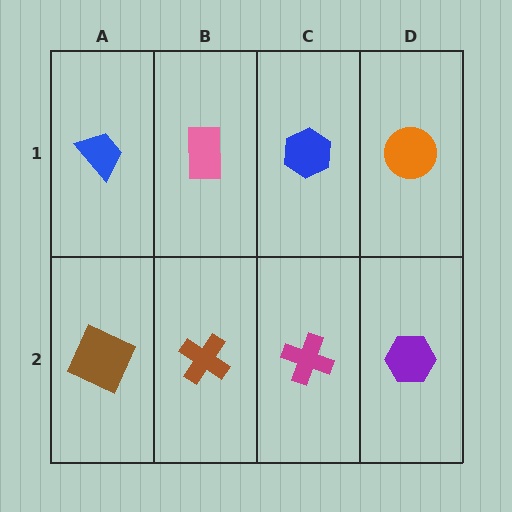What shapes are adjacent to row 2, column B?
A pink rectangle (row 1, column B), a brown square (row 2, column A), a magenta cross (row 2, column C).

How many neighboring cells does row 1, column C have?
3.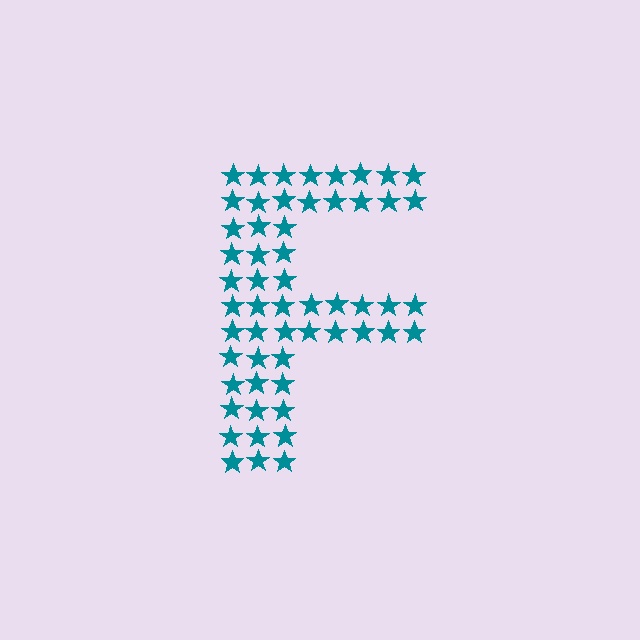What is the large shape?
The large shape is the letter F.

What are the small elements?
The small elements are stars.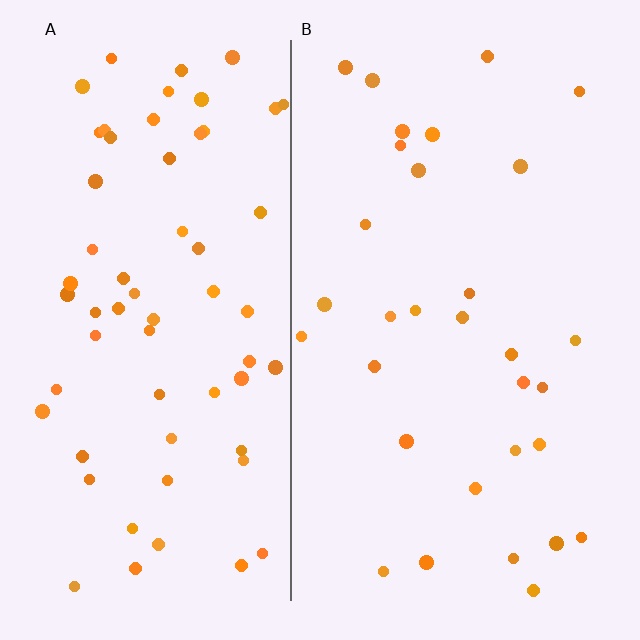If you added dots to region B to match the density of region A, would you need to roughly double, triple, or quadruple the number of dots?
Approximately double.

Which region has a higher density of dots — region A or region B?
A (the left).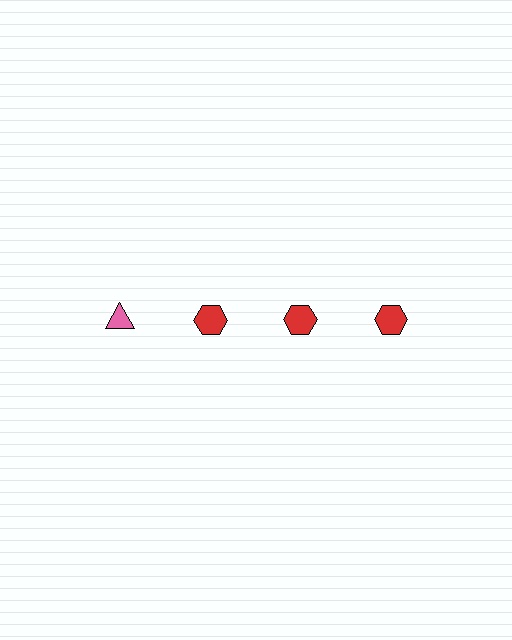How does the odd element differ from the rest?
It differs in both color (pink instead of red) and shape (triangle instead of hexagon).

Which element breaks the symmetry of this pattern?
The pink triangle in the top row, leftmost column breaks the symmetry. All other shapes are red hexagons.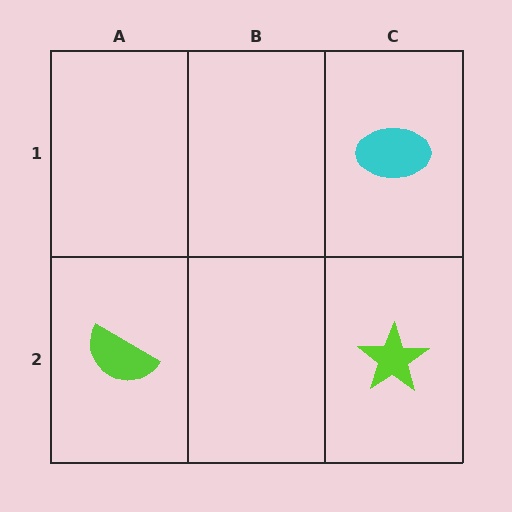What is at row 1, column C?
A cyan ellipse.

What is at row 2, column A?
A lime semicircle.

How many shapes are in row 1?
1 shape.